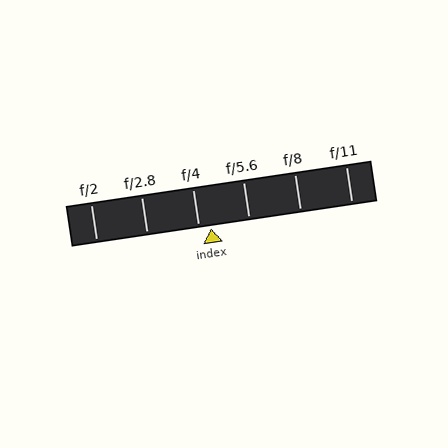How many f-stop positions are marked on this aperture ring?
There are 6 f-stop positions marked.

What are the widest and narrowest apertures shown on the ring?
The widest aperture shown is f/2 and the narrowest is f/11.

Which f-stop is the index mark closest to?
The index mark is closest to f/4.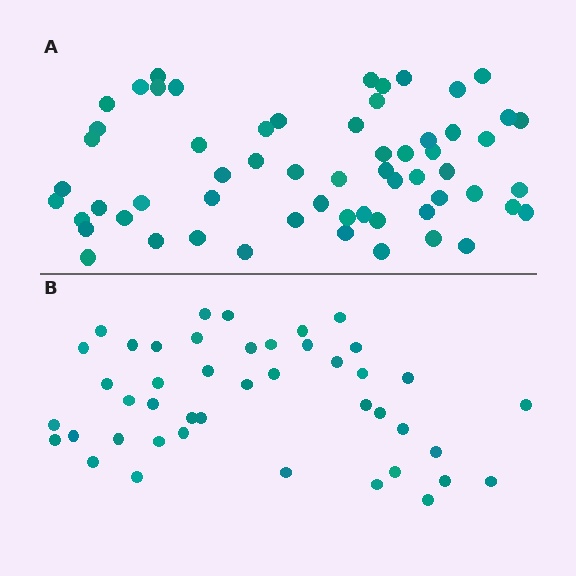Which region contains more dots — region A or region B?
Region A (the top region) has more dots.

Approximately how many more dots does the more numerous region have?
Region A has approximately 15 more dots than region B.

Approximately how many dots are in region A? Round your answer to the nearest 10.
About 60 dots.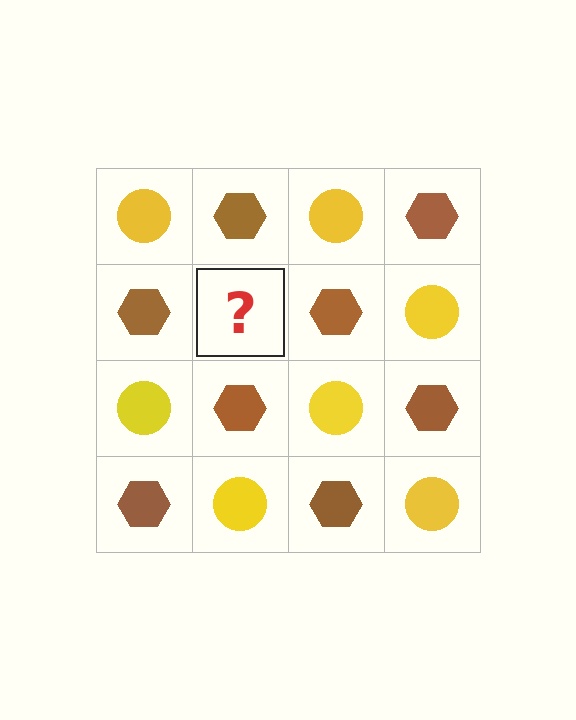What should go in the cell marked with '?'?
The missing cell should contain a yellow circle.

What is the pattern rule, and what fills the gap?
The rule is that it alternates yellow circle and brown hexagon in a checkerboard pattern. The gap should be filled with a yellow circle.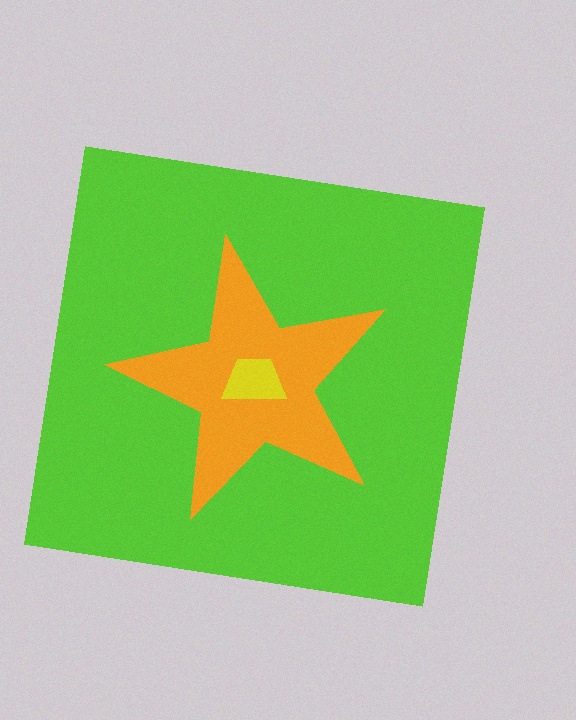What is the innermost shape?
The yellow trapezoid.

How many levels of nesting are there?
3.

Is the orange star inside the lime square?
Yes.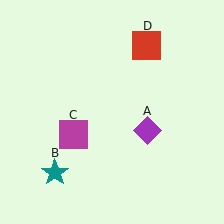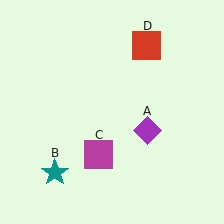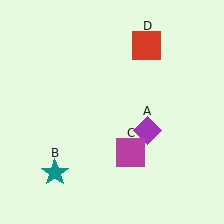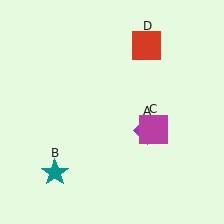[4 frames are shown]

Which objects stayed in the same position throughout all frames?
Purple diamond (object A) and teal star (object B) and red square (object D) remained stationary.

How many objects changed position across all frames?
1 object changed position: magenta square (object C).